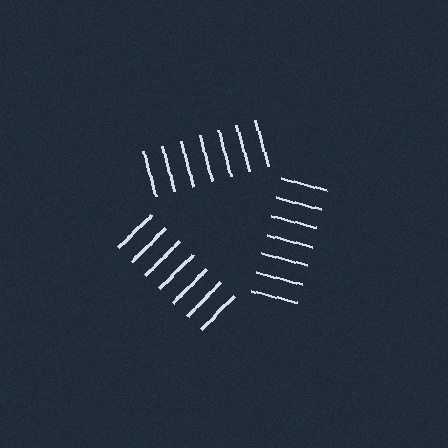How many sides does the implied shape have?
3 sides — the line-ends trace a triangle.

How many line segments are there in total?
21 — 7 along each of the 3 edges.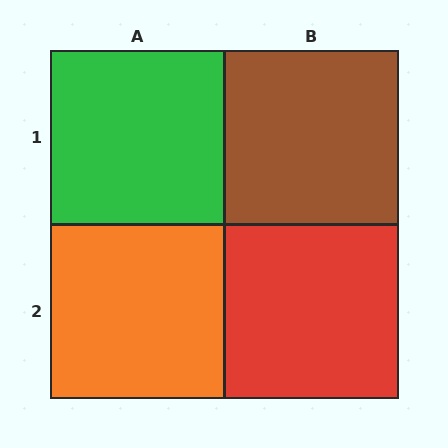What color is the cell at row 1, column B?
Brown.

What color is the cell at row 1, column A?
Green.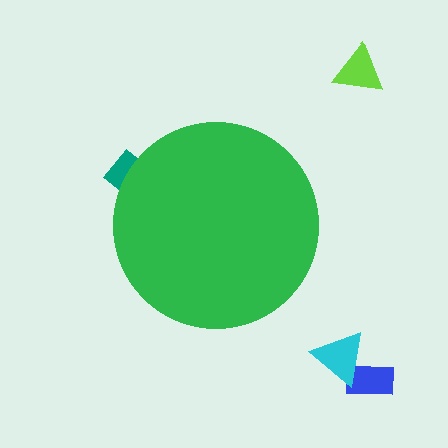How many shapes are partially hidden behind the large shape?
1 shape is partially hidden.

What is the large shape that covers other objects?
A green circle.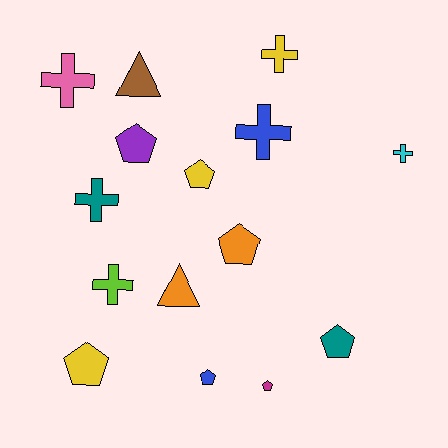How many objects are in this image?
There are 15 objects.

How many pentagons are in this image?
There are 7 pentagons.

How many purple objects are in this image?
There is 1 purple object.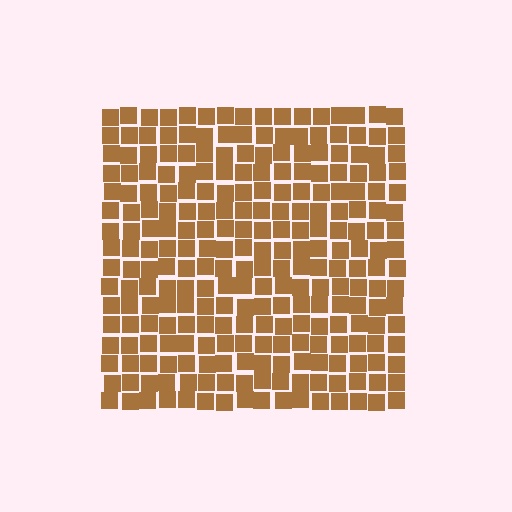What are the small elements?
The small elements are squares.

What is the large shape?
The large shape is a square.